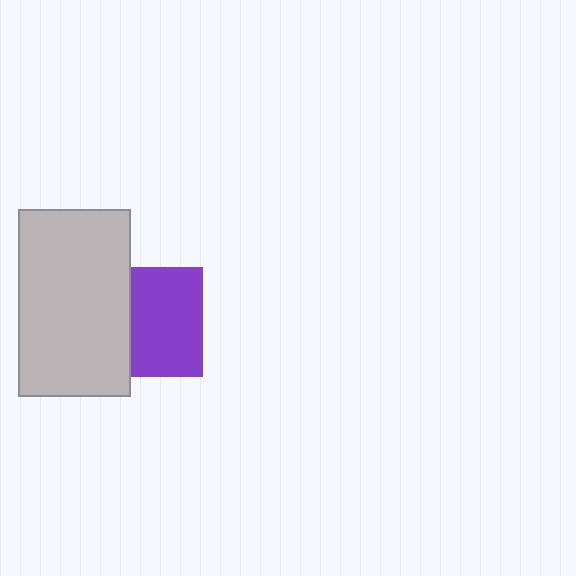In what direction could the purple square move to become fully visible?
The purple square could move right. That would shift it out from behind the light gray rectangle entirely.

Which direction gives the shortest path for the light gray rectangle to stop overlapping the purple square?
Moving left gives the shortest separation.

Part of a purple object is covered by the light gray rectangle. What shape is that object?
It is a square.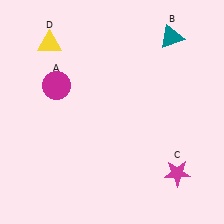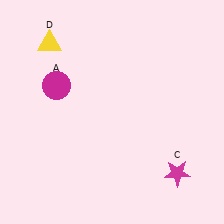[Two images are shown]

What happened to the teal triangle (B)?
The teal triangle (B) was removed in Image 2. It was in the top-right area of Image 1.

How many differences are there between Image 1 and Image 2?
There is 1 difference between the two images.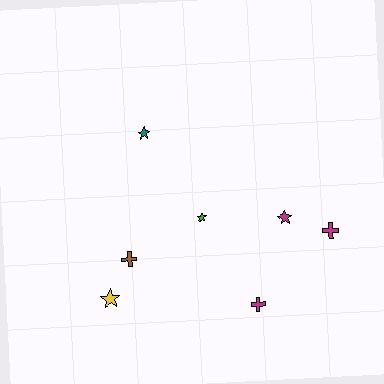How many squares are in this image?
There are no squares.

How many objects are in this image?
There are 7 objects.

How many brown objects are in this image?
There is 1 brown object.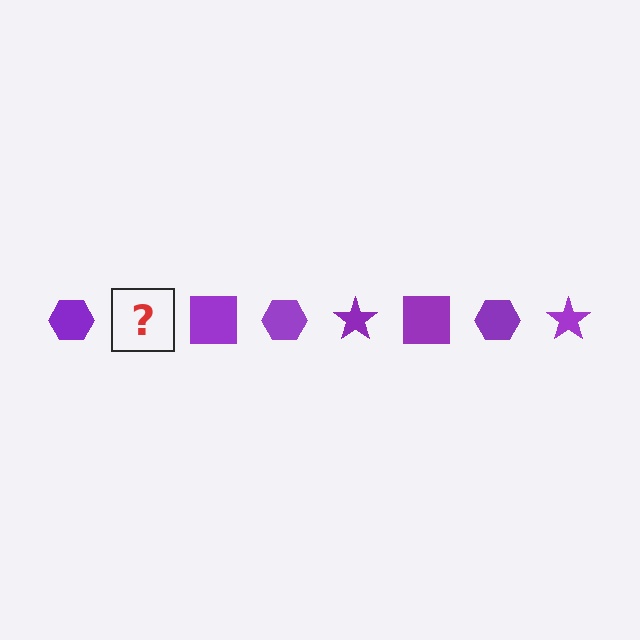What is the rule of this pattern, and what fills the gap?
The rule is that the pattern cycles through hexagon, star, square shapes in purple. The gap should be filled with a purple star.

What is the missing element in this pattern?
The missing element is a purple star.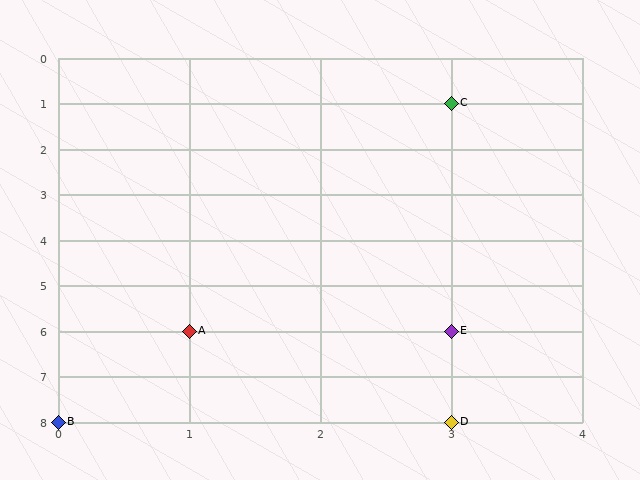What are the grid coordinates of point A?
Point A is at grid coordinates (1, 6).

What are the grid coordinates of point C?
Point C is at grid coordinates (3, 1).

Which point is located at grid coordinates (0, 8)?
Point B is at (0, 8).